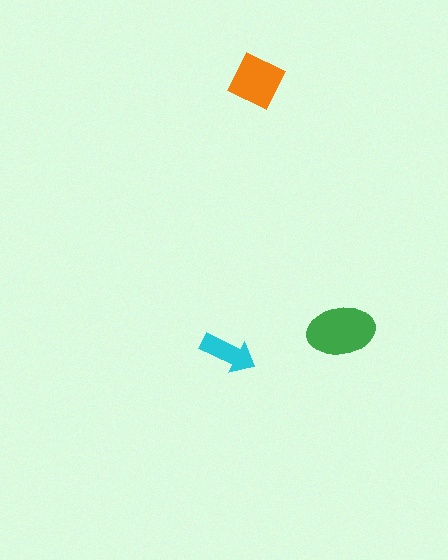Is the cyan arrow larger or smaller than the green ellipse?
Smaller.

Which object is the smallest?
The cyan arrow.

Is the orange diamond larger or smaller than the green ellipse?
Smaller.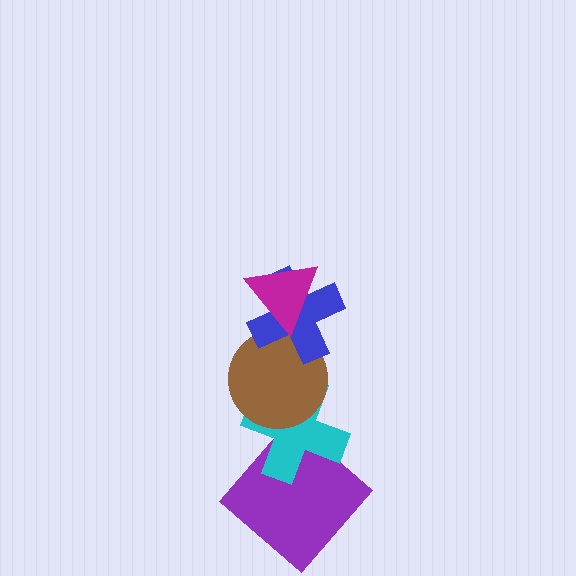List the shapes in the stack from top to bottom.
From top to bottom: the magenta triangle, the blue cross, the brown circle, the cyan cross, the purple diamond.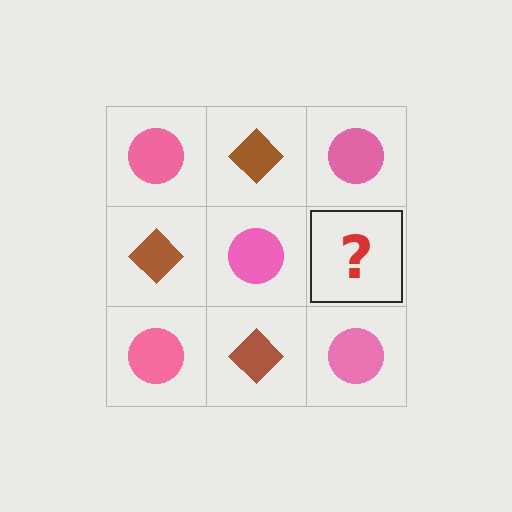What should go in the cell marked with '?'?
The missing cell should contain a brown diamond.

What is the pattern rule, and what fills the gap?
The rule is that it alternates pink circle and brown diamond in a checkerboard pattern. The gap should be filled with a brown diamond.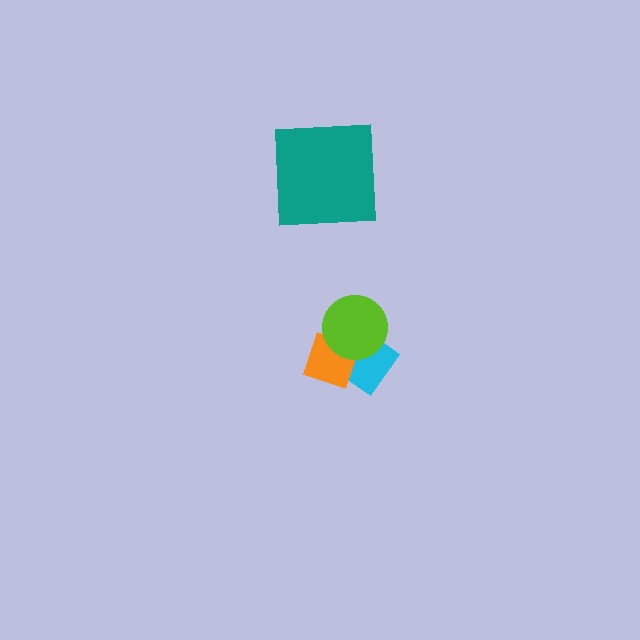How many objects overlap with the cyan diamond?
2 objects overlap with the cyan diamond.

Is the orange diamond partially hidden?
Yes, it is partially covered by another shape.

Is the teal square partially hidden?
No, no other shape covers it.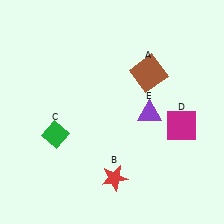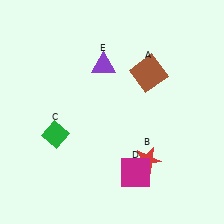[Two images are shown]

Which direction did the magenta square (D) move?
The magenta square (D) moved down.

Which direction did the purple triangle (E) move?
The purple triangle (E) moved up.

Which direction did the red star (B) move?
The red star (B) moved right.